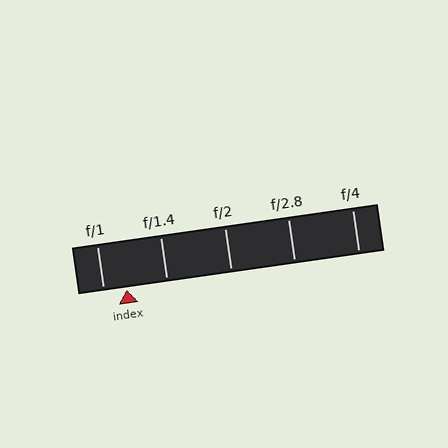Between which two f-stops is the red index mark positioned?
The index mark is between f/1 and f/1.4.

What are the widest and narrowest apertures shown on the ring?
The widest aperture shown is f/1 and the narrowest is f/4.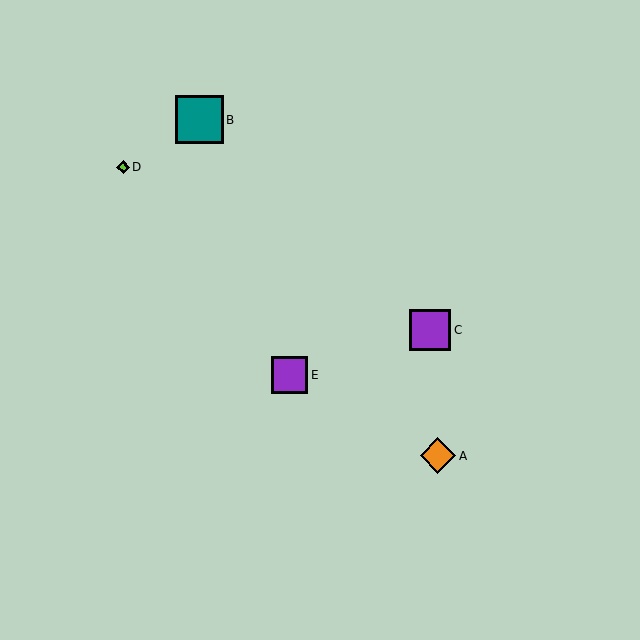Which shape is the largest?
The teal square (labeled B) is the largest.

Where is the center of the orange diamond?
The center of the orange diamond is at (438, 456).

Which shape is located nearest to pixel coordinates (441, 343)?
The purple square (labeled C) at (430, 330) is nearest to that location.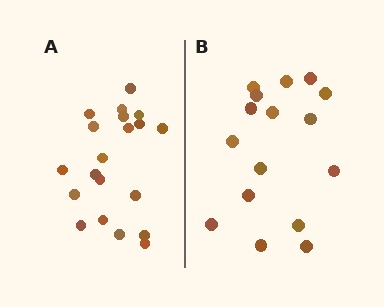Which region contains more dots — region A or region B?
Region A (the left region) has more dots.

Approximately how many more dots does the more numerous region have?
Region A has about 4 more dots than region B.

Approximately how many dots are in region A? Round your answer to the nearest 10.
About 20 dots.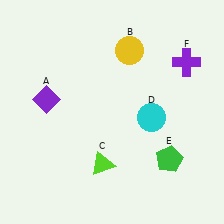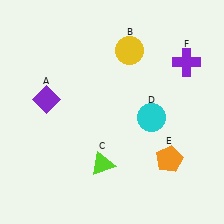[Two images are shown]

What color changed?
The pentagon (E) changed from green in Image 1 to orange in Image 2.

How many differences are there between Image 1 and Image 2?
There is 1 difference between the two images.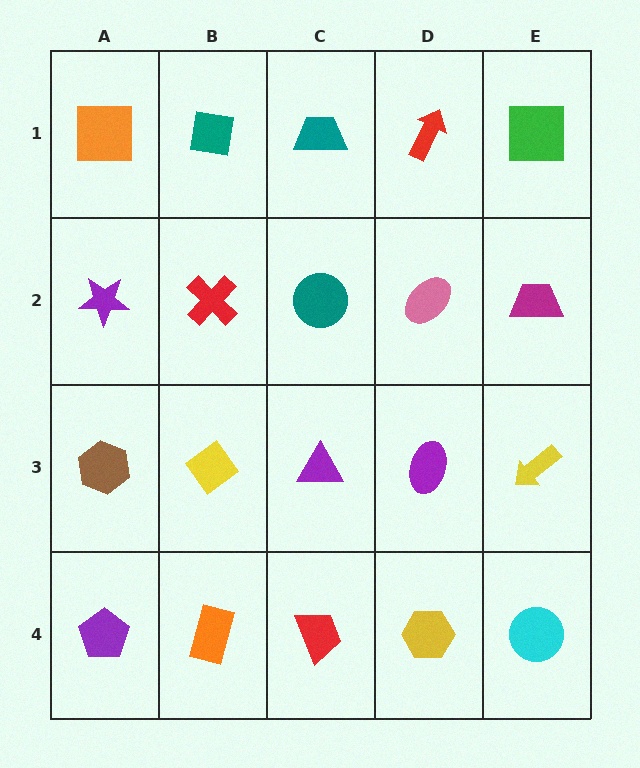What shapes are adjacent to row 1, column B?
A red cross (row 2, column B), an orange square (row 1, column A), a teal trapezoid (row 1, column C).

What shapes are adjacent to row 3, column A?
A purple star (row 2, column A), a purple pentagon (row 4, column A), a yellow diamond (row 3, column B).